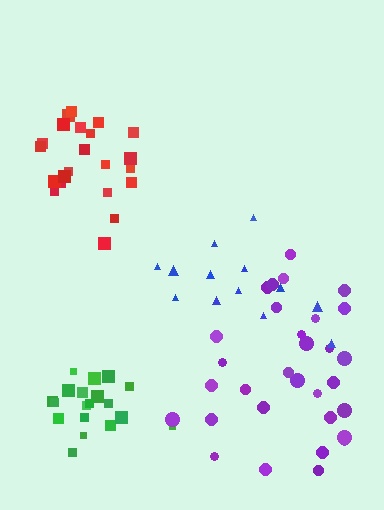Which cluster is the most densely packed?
Green.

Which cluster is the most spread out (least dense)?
Blue.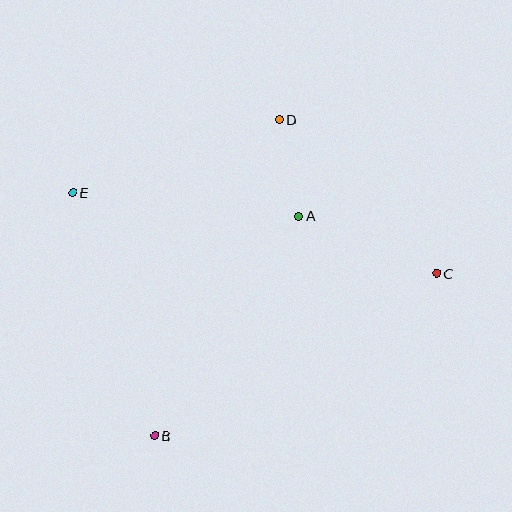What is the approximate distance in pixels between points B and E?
The distance between B and E is approximately 256 pixels.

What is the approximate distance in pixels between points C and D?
The distance between C and D is approximately 220 pixels.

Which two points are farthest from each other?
Points C and E are farthest from each other.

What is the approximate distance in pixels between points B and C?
The distance between B and C is approximately 325 pixels.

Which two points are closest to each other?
Points A and D are closest to each other.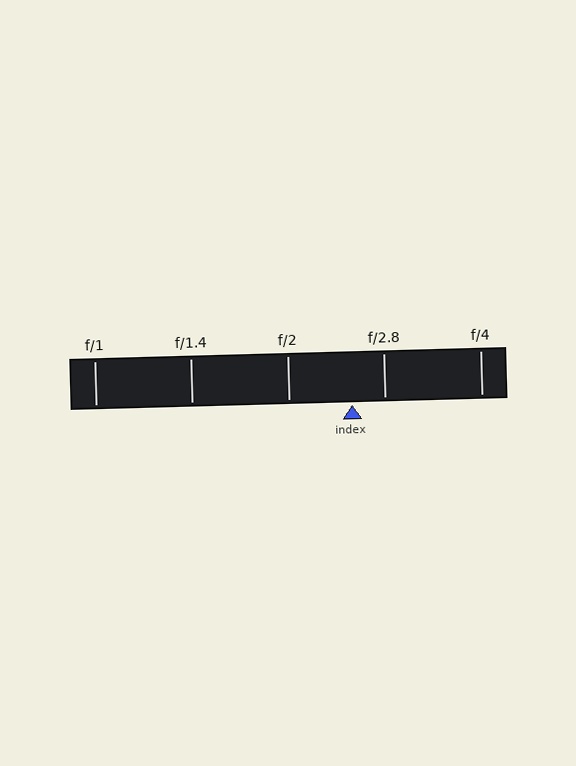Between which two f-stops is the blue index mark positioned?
The index mark is between f/2 and f/2.8.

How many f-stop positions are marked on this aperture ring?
There are 5 f-stop positions marked.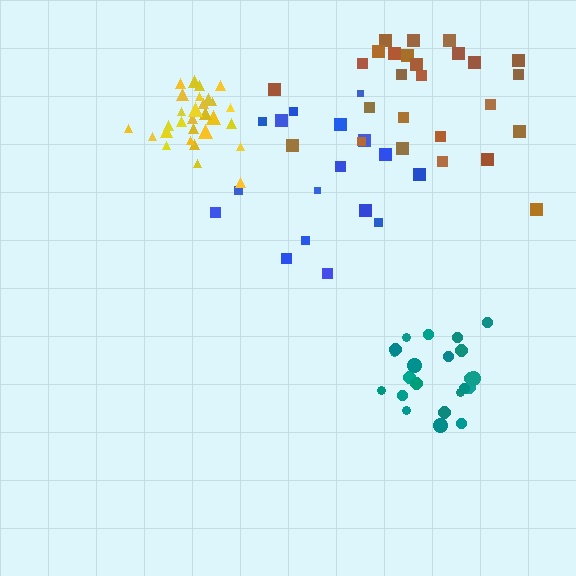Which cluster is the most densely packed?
Yellow.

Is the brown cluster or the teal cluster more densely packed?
Teal.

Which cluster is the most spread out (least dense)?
Blue.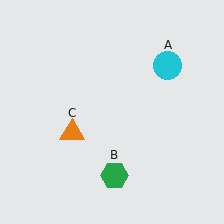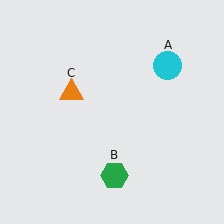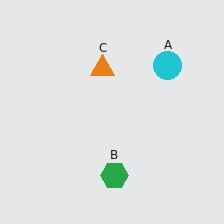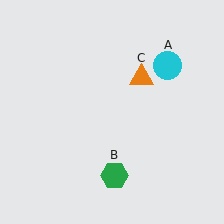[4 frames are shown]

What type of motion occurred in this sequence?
The orange triangle (object C) rotated clockwise around the center of the scene.